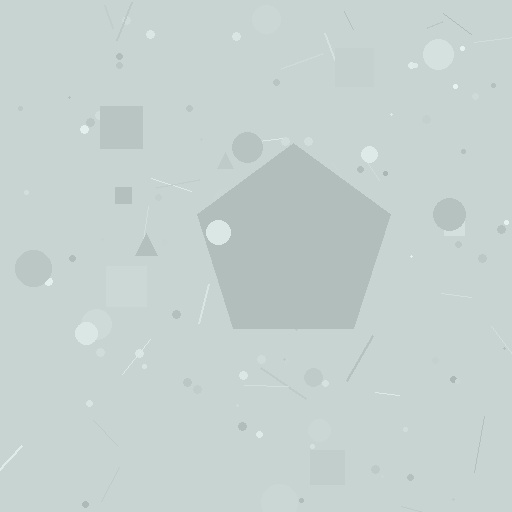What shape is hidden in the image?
A pentagon is hidden in the image.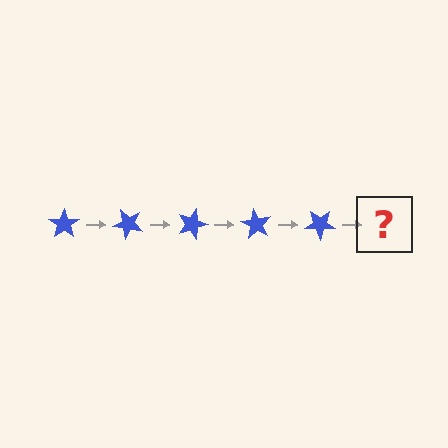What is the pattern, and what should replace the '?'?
The pattern is that the star rotates 45 degrees each step. The '?' should be a blue star rotated 225 degrees.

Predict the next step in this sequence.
The next step is a blue star rotated 225 degrees.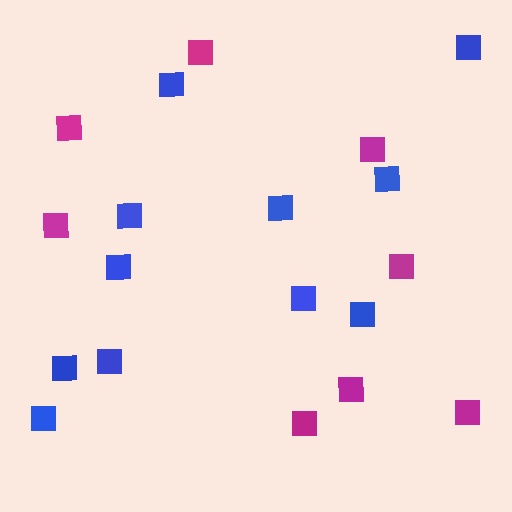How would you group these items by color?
There are 2 groups: one group of magenta squares (8) and one group of blue squares (11).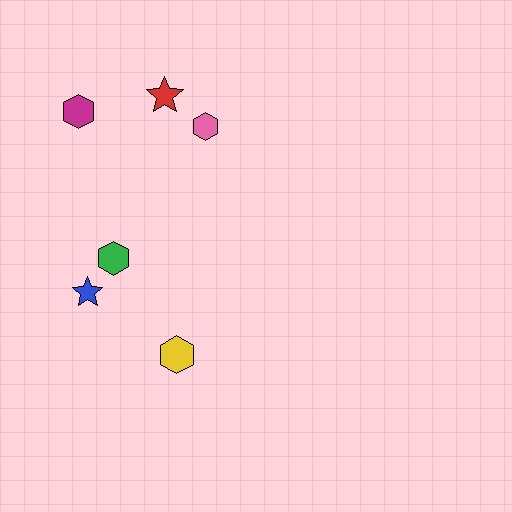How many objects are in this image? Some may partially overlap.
There are 6 objects.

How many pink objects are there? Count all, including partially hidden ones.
There is 1 pink object.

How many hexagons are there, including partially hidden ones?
There are 4 hexagons.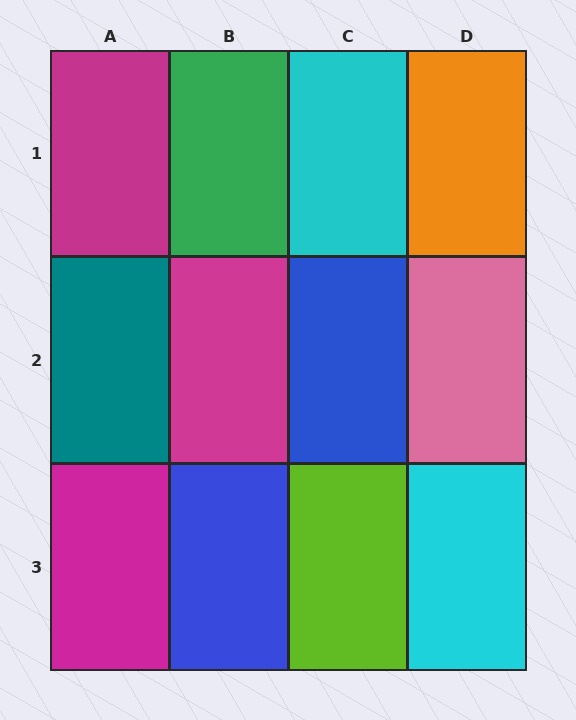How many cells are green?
1 cell is green.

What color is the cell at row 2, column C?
Blue.